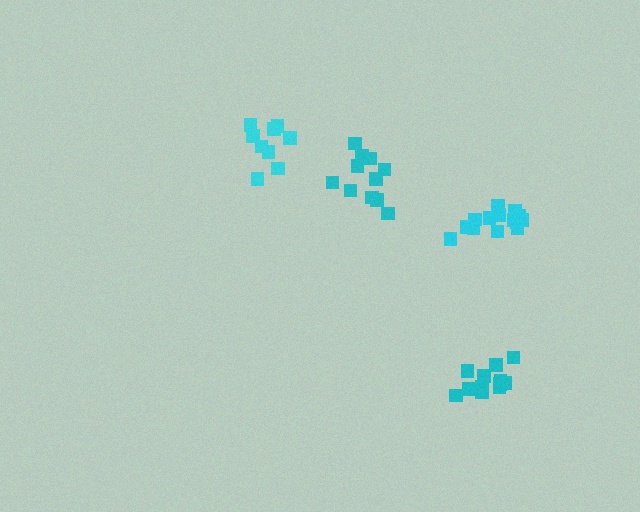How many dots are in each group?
Group 1: 14 dots, Group 2: 12 dots, Group 3: 9 dots, Group 4: 11 dots (46 total).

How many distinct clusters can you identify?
There are 4 distinct clusters.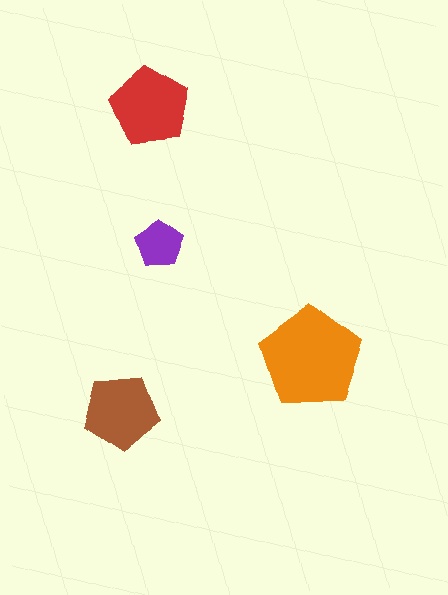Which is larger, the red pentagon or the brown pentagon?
The red one.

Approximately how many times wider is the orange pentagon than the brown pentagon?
About 1.5 times wider.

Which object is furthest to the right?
The orange pentagon is rightmost.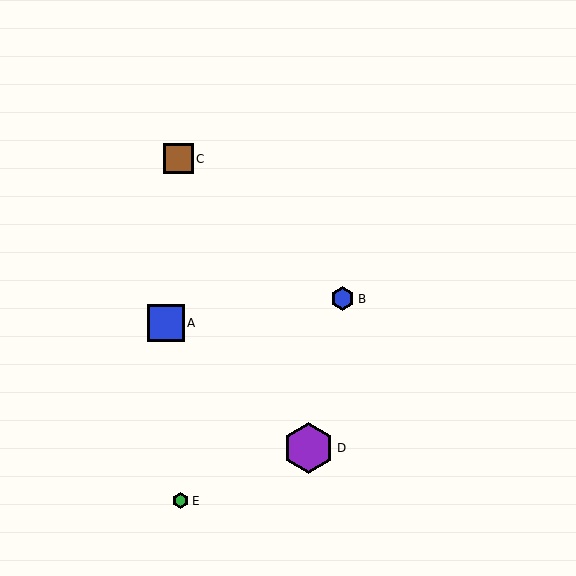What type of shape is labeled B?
Shape B is a blue hexagon.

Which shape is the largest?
The purple hexagon (labeled D) is the largest.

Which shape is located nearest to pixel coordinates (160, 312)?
The blue square (labeled A) at (166, 323) is nearest to that location.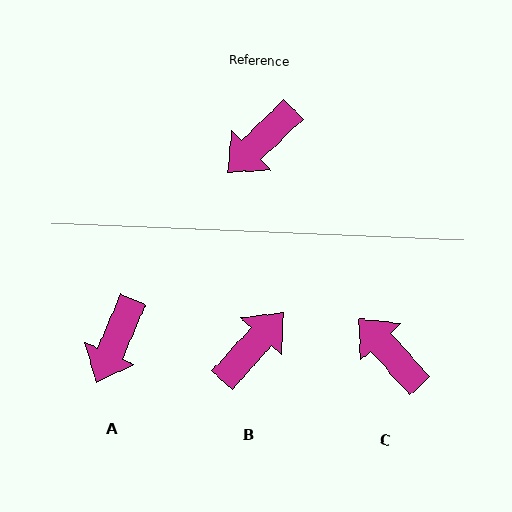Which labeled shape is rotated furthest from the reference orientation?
B, about 176 degrees away.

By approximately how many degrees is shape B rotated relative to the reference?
Approximately 176 degrees clockwise.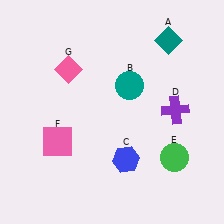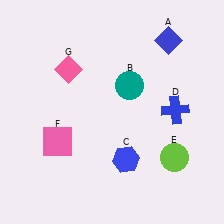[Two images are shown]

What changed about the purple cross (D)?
In Image 1, D is purple. In Image 2, it changed to blue.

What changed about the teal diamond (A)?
In Image 1, A is teal. In Image 2, it changed to blue.